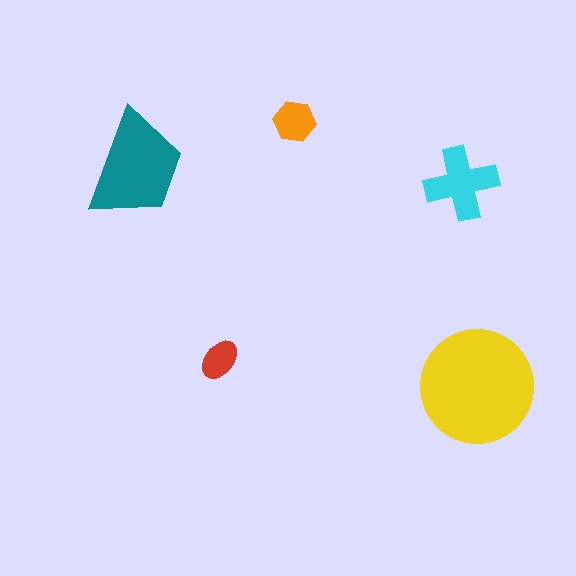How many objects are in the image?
There are 5 objects in the image.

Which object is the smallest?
The red ellipse.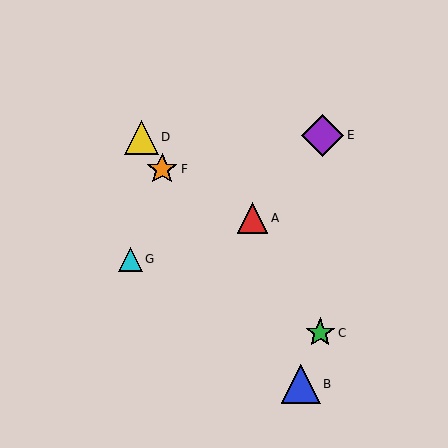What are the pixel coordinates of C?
Object C is at (320, 333).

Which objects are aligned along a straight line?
Objects B, D, F are aligned along a straight line.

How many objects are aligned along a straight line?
3 objects (B, D, F) are aligned along a straight line.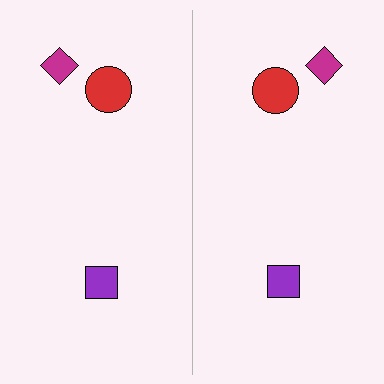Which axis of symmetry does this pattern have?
The pattern has a vertical axis of symmetry running through the center of the image.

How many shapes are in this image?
There are 6 shapes in this image.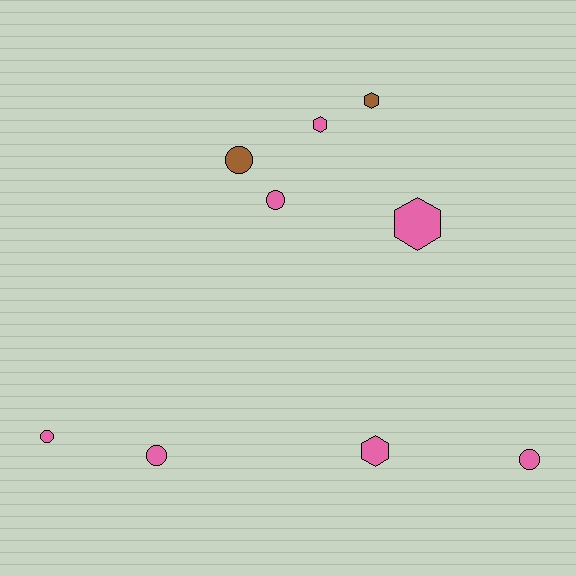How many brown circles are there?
There is 1 brown circle.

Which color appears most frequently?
Pink, with 7 objects.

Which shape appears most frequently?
Circle, with 5 objects.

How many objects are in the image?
There are 9 objects.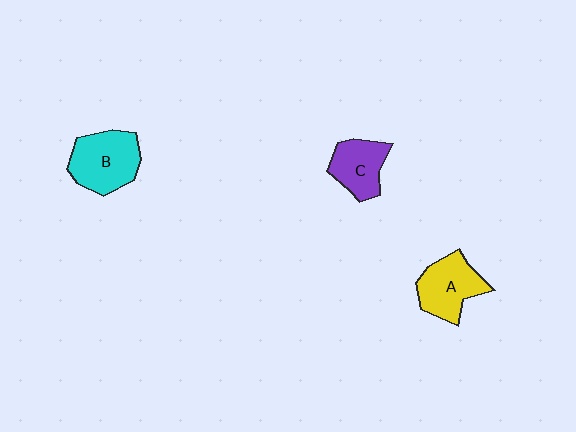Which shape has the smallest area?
Shape C (purple).